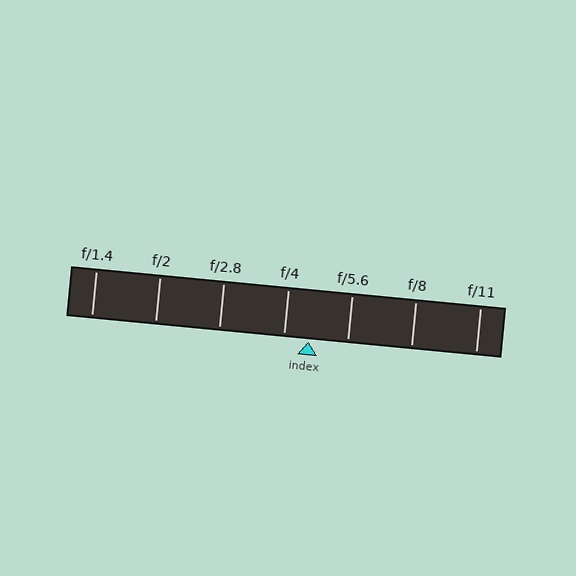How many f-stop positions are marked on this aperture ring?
There are 7 f-stop positions marked.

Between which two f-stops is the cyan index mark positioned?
The index mark is between f/4 and f/5.6.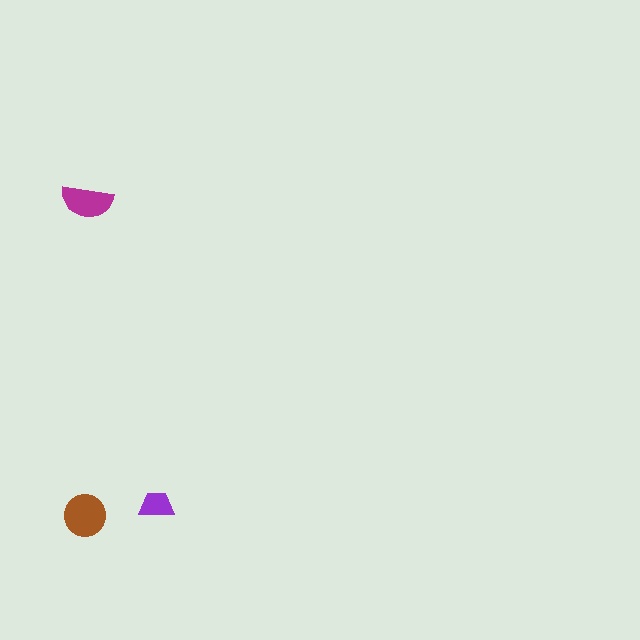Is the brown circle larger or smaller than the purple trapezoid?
Larger.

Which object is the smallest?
The purple trapezoid.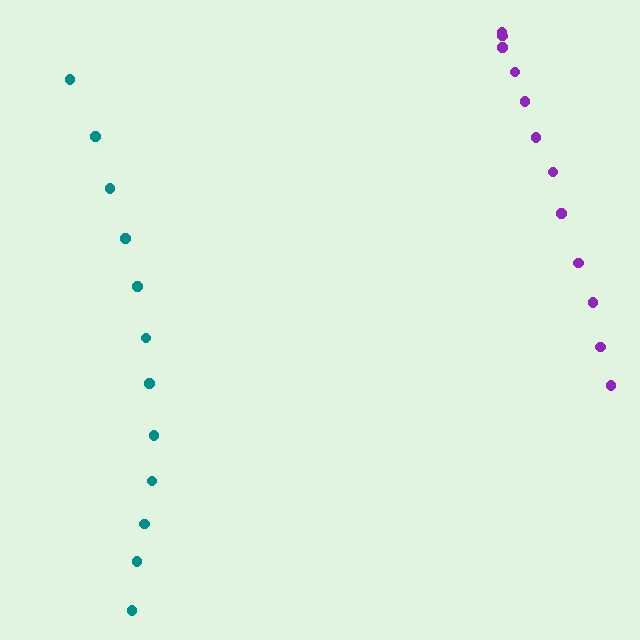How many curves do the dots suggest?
There are 2 distinct paths.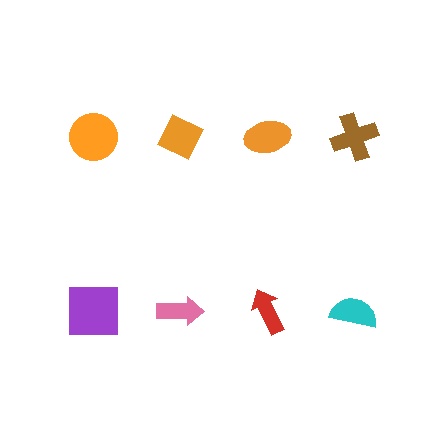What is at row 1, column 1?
An orange circle.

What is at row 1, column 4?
A brown cross.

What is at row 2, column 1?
A purple square.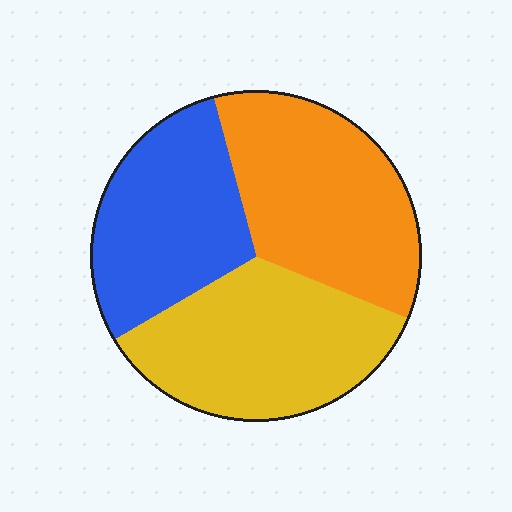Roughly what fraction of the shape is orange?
Orange takes up about one third (1/3) of the shape.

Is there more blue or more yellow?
Yellow.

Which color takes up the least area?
Blue, at roughly 30%.